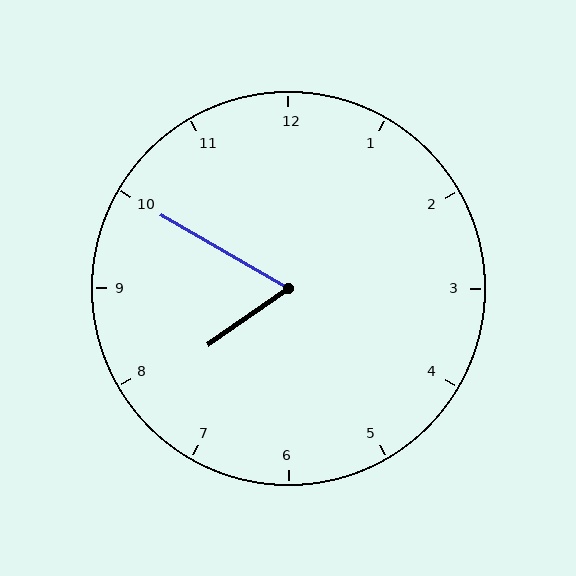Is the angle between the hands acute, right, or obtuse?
It is acute.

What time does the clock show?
7:50.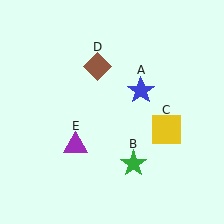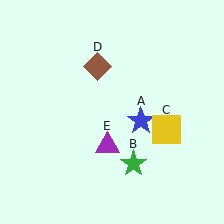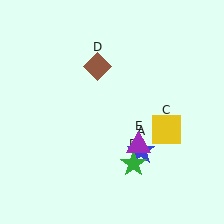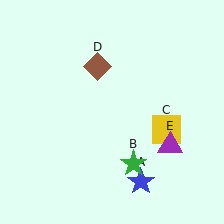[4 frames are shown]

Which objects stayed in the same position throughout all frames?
Green star (object B) and yellow square (object C) and brown diamond (object D) remained stationary.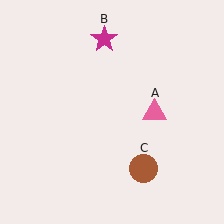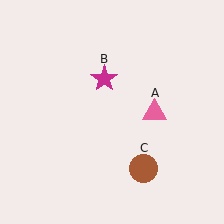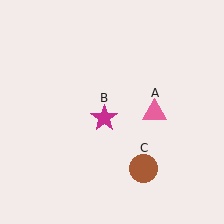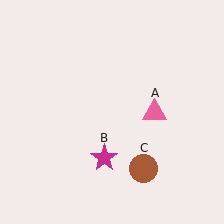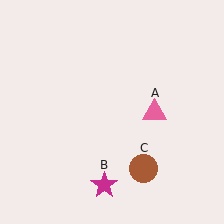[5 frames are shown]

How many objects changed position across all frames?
1 object changed position: magenta star (object B).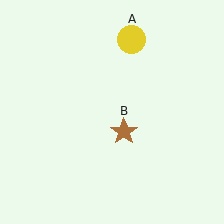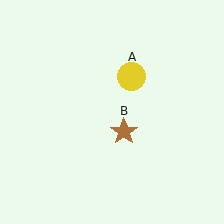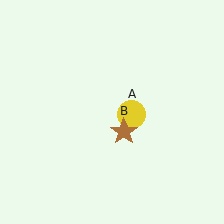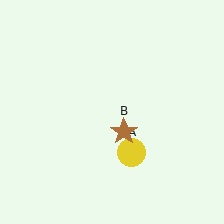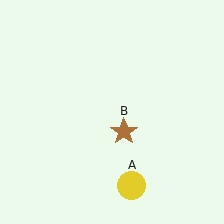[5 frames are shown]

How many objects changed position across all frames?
1 object changed position: yellow circle (object A).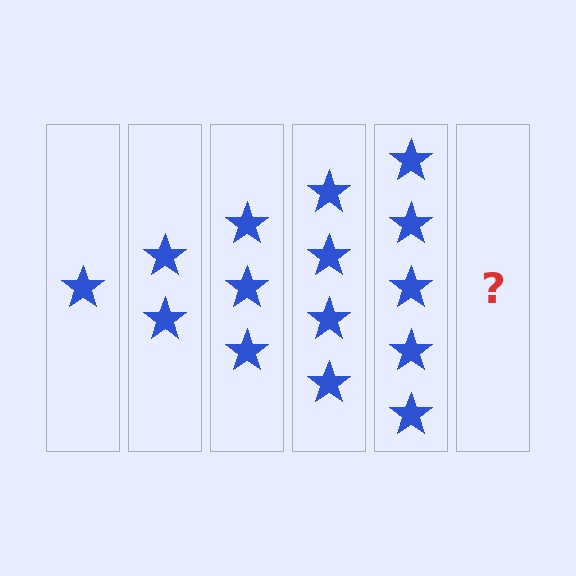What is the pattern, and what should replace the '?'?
The pattern is that each step adds one more star. The '?' should be 6 stars.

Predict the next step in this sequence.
The next step is 6 stars.